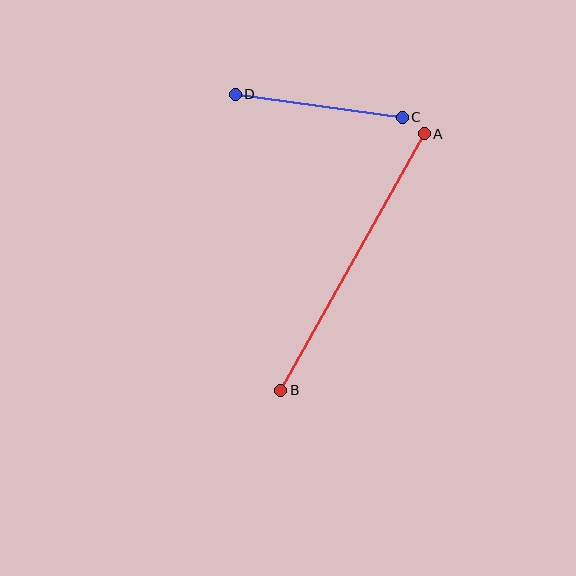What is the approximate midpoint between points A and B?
The midpoint is at approximately (353, 262) pixels.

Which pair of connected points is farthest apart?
Points A and B are farthest apart.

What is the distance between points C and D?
The distance is approximately 168 pixels.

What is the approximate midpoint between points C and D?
The midpoint is at approximately (319, 106) pixels.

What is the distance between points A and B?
The distance is approximately 294 pixels.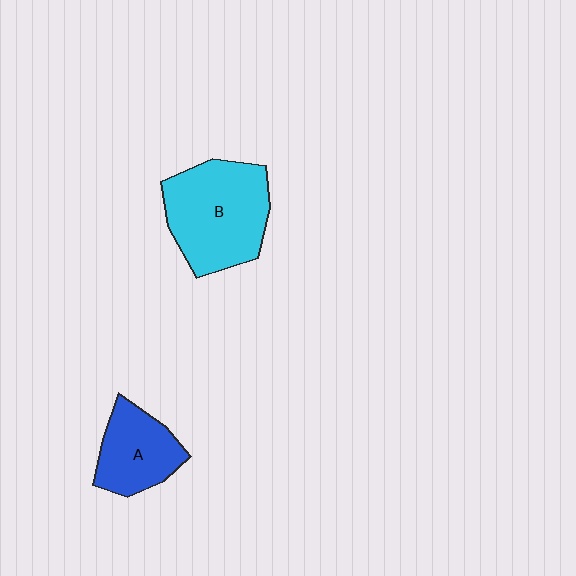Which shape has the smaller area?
Shape A (blue).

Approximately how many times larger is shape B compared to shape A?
Approximately 1.7 times.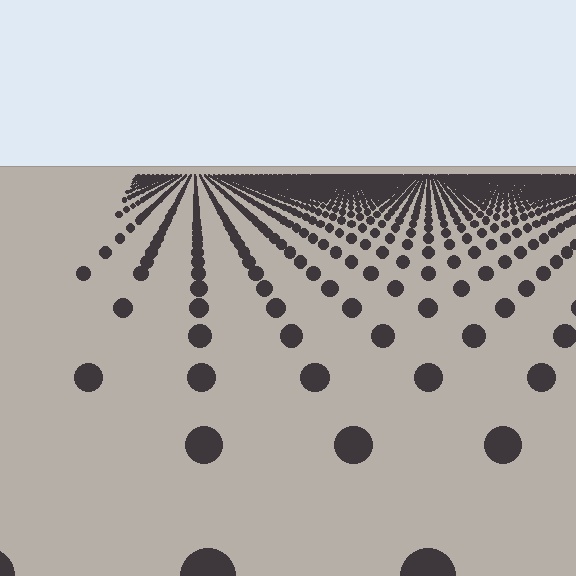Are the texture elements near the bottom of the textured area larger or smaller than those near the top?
Larger. Near the bottom, elements are closer to the viewer and appear at a bigger on-screen size.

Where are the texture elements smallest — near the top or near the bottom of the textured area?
Near the top.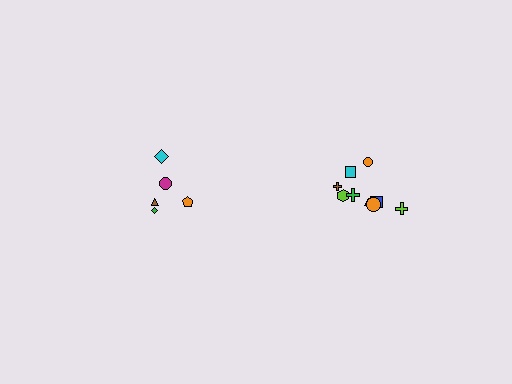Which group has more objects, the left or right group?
The right group.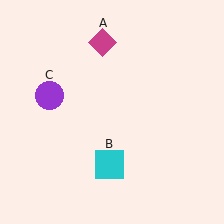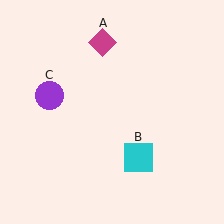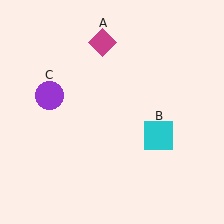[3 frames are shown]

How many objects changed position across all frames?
1 object changed position: cyan square (object B).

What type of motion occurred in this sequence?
The cyan square (object B) rotated counterclockwise around the center of the scene.